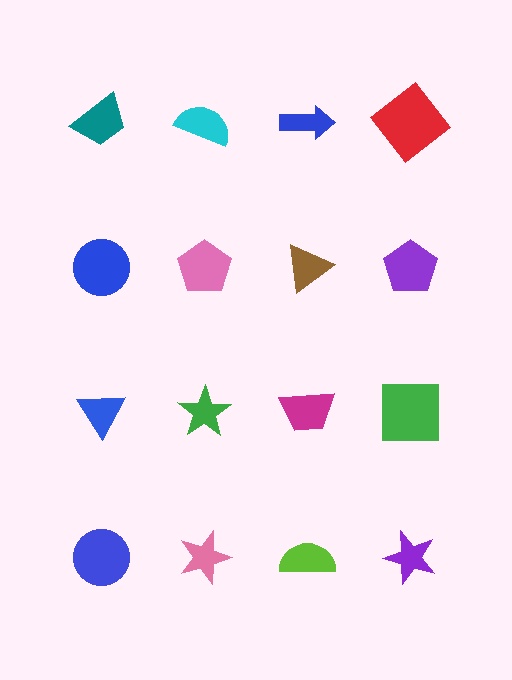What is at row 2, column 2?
A pink pentagon.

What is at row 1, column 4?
A red diamond.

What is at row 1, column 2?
A cyan semicircle.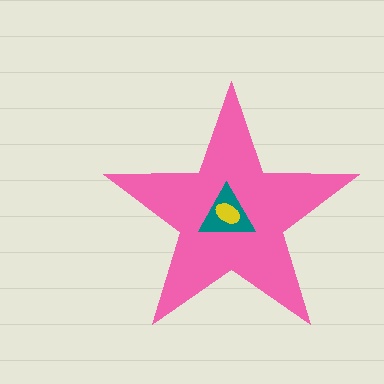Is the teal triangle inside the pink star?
Yes.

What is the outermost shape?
The pink star.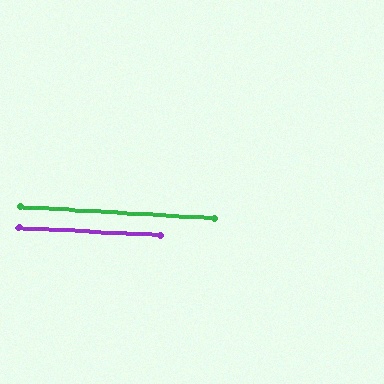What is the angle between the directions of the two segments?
Approximately 1 degree.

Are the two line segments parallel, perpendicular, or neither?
Parallel — their directions differ by only 0.6°.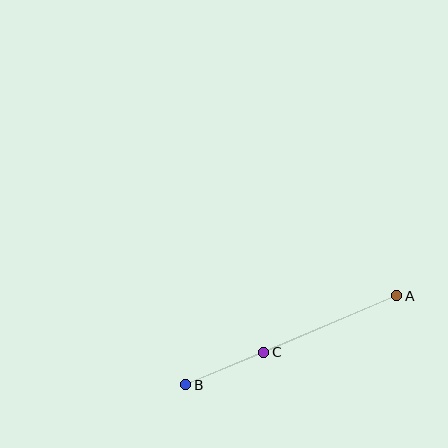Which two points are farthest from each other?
Points A and B are farthest from each other.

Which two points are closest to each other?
Points B and C are closest to each other.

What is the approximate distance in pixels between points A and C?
The distance between A and C is approximately 144 pixels.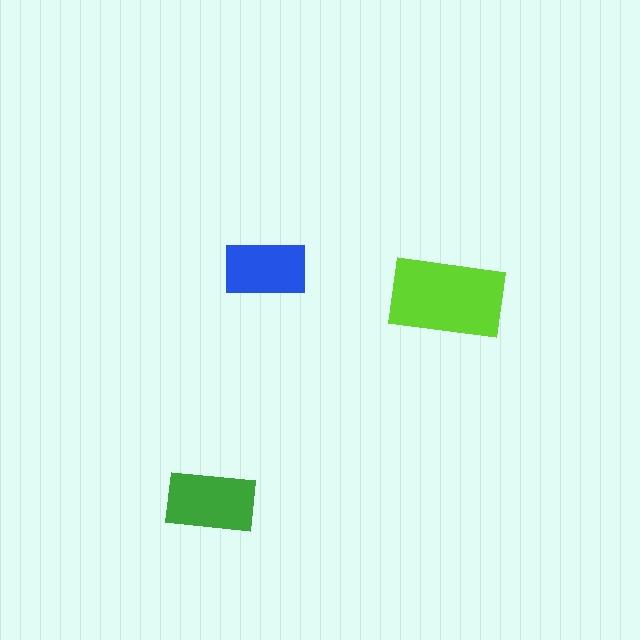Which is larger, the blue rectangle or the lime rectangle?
The lime one.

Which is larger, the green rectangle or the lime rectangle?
The lime one.